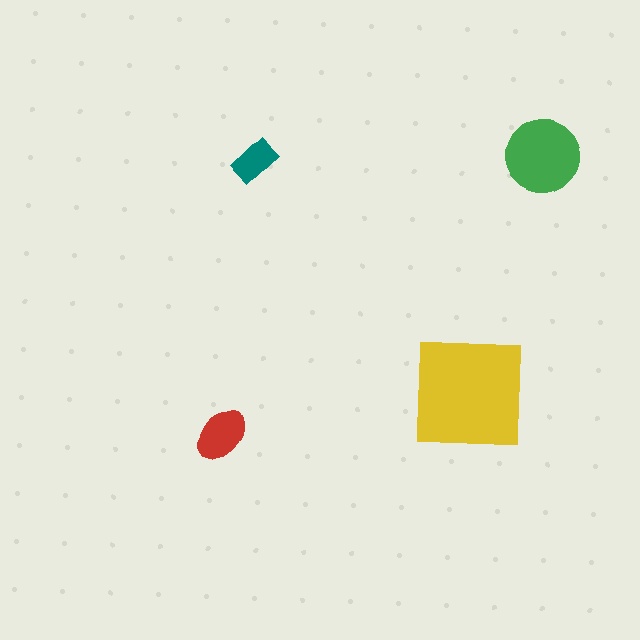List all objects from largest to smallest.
The yellow square, the green circle, the red ellipse, the teal rectangle.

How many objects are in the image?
There are 4 objects in the image.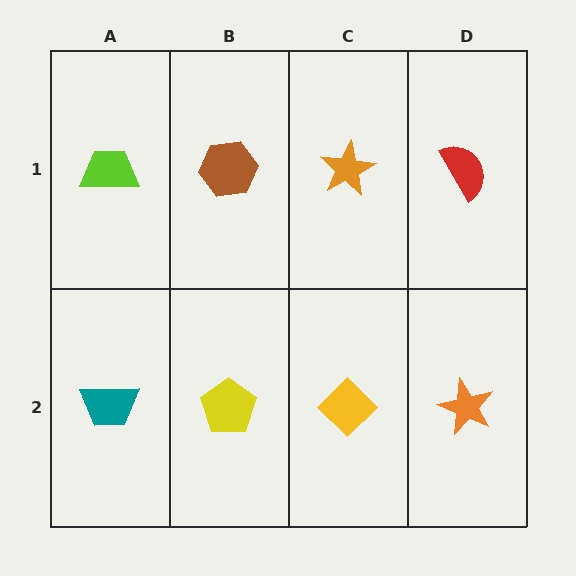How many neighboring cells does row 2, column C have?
3.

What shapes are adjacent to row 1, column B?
A yellow pentagon (row 2, column B), a lime trapezoid (row 1, column A), an orange star (row 1, column C).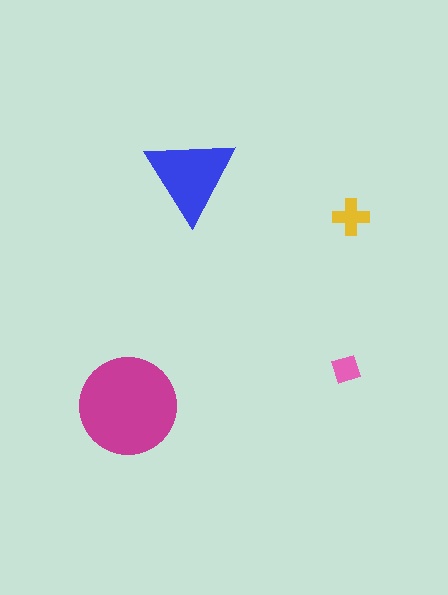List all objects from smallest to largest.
The pink diamond, the yellow cross, the blue triangle, the magenta circle.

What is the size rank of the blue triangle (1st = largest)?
2nd.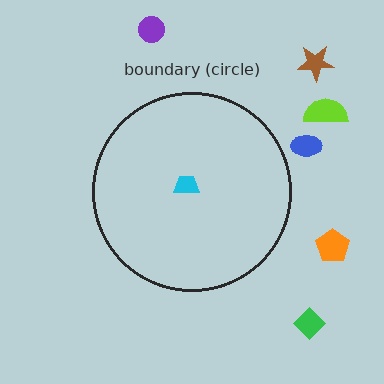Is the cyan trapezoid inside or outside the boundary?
Inside.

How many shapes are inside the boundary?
1 inside, 6 outside.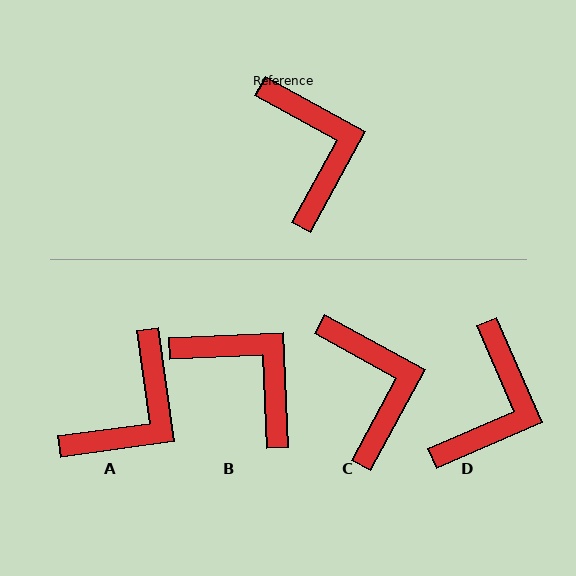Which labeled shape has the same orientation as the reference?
C.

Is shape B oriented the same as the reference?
No, it is off by about 31 degrees.